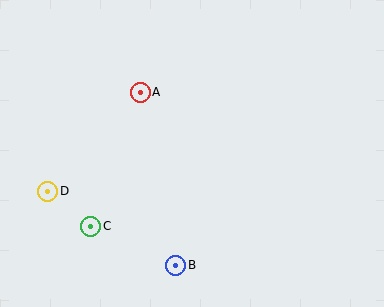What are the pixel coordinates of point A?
Point A is at (140, 92).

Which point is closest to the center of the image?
Point A at (140, 92) is closest to the center.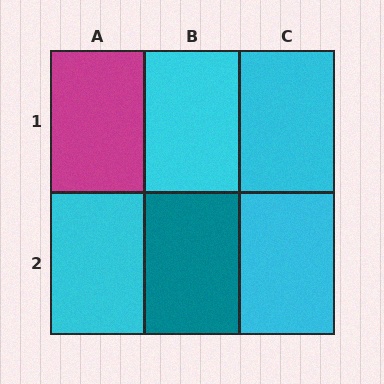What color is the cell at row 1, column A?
Magenta.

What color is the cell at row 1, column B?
Cyan.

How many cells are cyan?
4 cells are cyan.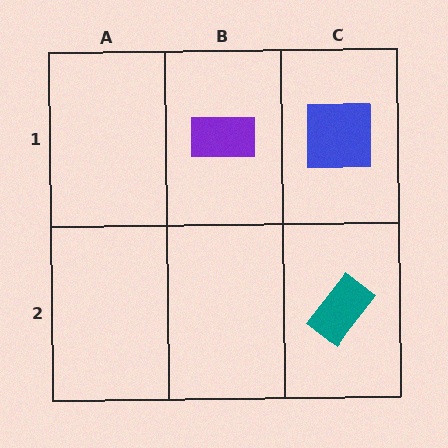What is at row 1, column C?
A blue square.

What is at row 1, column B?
A purple rectangle.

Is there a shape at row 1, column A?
No, that cell is empty.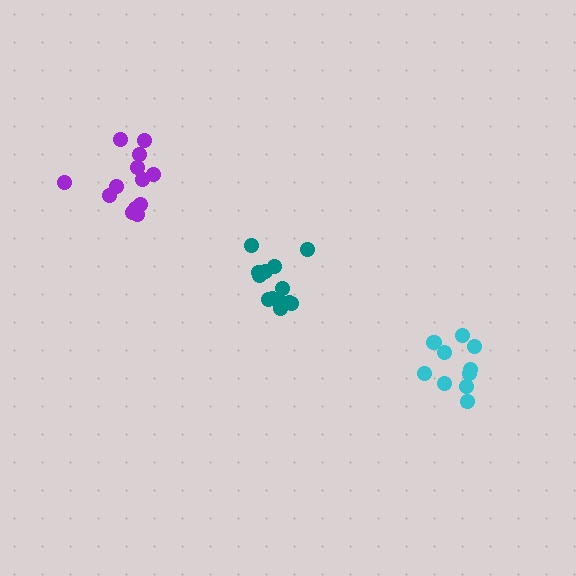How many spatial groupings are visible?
There are 3 spatial groupings.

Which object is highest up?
The purple cluster is topmost.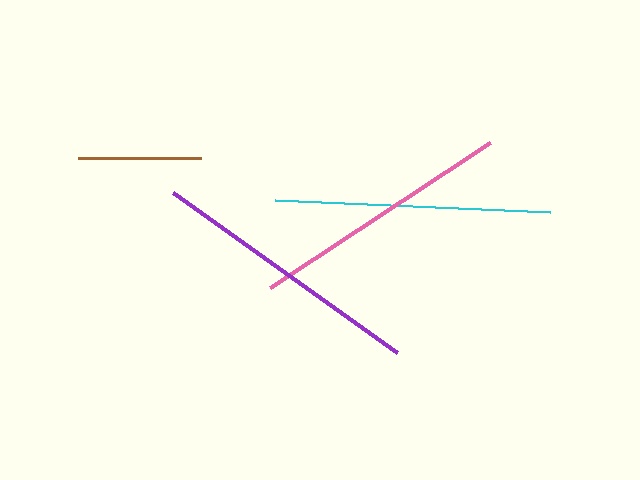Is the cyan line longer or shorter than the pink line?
The cyan line is longer than the pink line.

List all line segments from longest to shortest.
From longest to shortest: cyan, purple, pink, brown.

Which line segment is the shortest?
The brown line is the shortest at approximately 123 pixels.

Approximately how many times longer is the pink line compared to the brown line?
The pink line is approximately 2.1 times the length of the brown line.